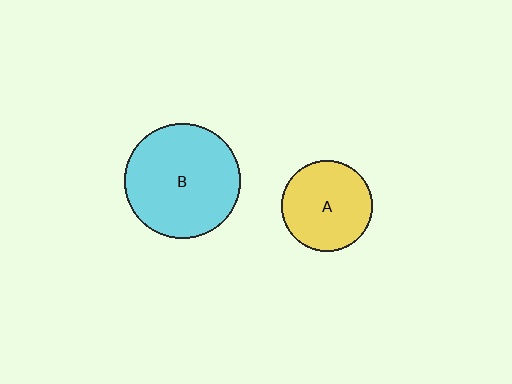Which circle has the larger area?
Circle B (cyan).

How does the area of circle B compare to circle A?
Approximately 1.6 times.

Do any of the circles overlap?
No, none of the circles overlap.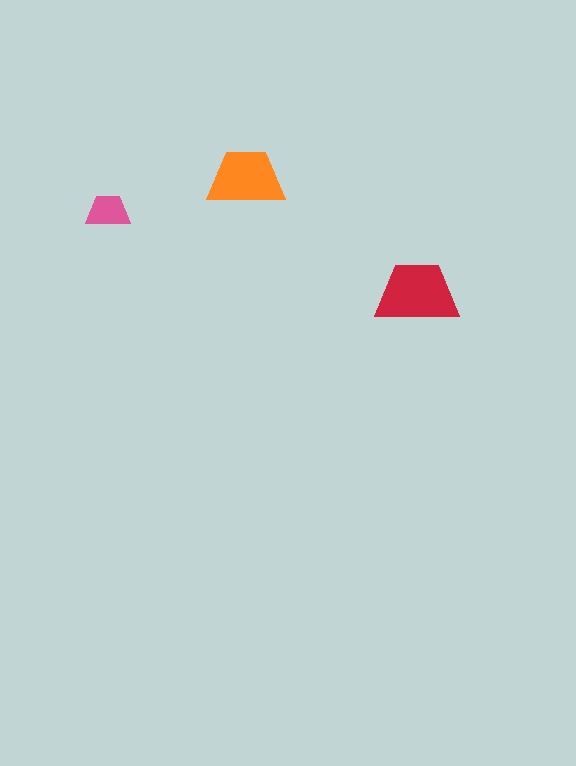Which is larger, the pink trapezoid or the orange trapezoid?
The orange one.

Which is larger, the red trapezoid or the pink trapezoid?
The red one.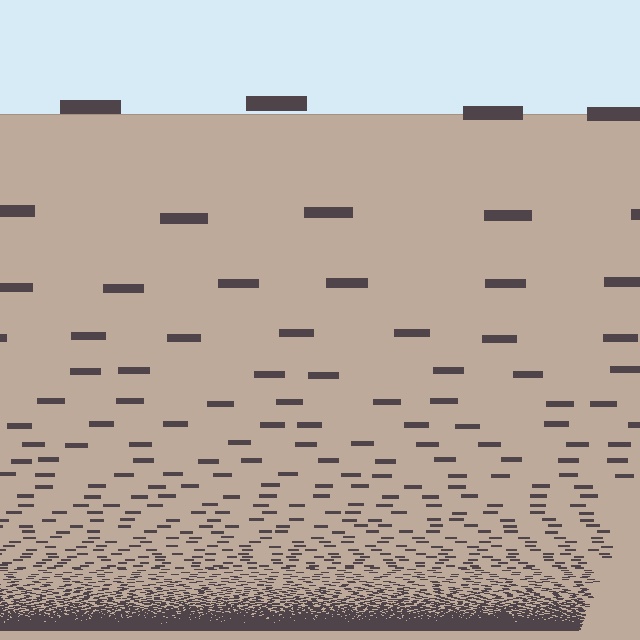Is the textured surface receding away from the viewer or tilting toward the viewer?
The surface appears to tilt toward the viewer. Texture elements get larger and sparser toward the top.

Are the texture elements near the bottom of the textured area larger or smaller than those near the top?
Smaller. The gradient is inverted — elements near the bottom are smaller and denser.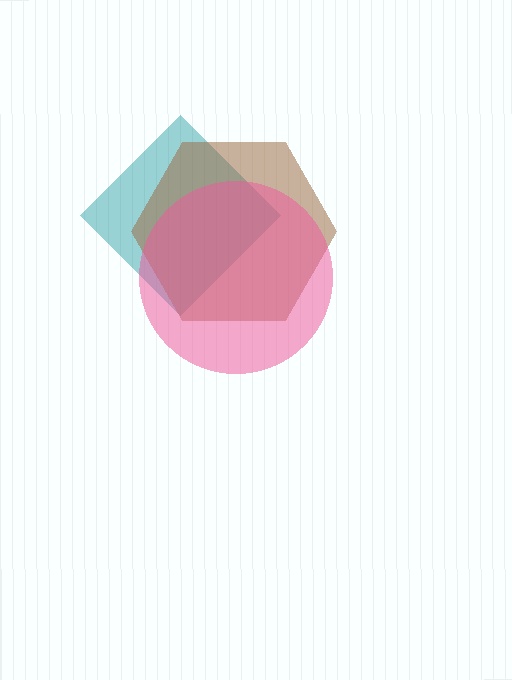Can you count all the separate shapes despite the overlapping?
Yes, there are 3 separate shapes.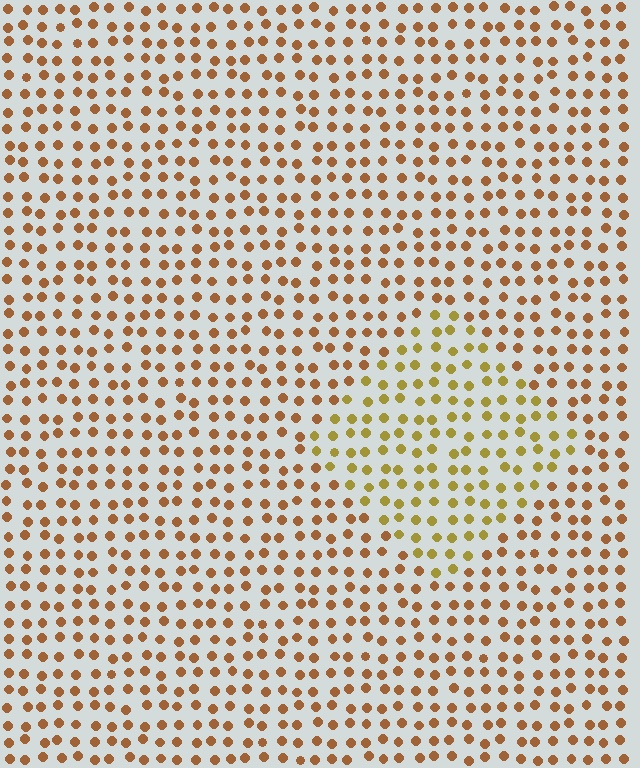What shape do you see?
I see a diamond.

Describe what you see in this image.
The image is filled with small brown elements in a uniform arrangement. A diamond-shaped region is visible where the elements are tinted to a slightly different hue, forming a subtle color boundary.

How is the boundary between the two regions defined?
The boundary is defined purely by a slight shift in hue (about 29 degrees). Spacing, size, and orientation are identical on both sides.